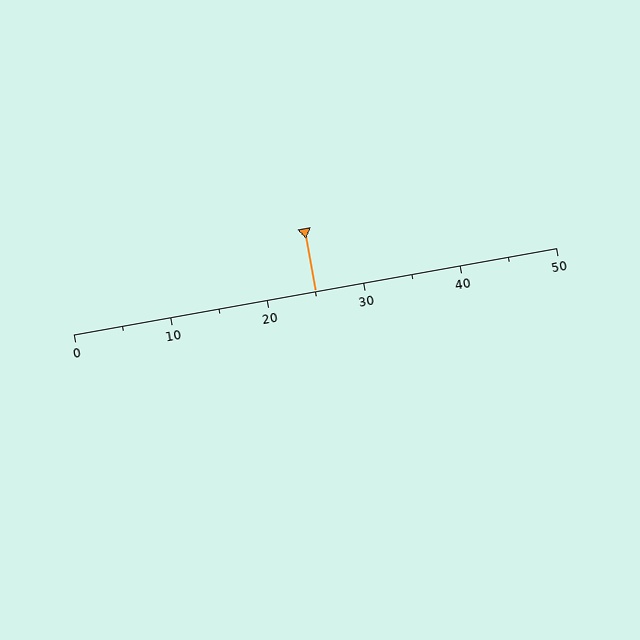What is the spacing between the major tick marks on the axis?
The major ticks are spaced 10 apart.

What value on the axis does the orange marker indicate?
The marker indicates approximately 25.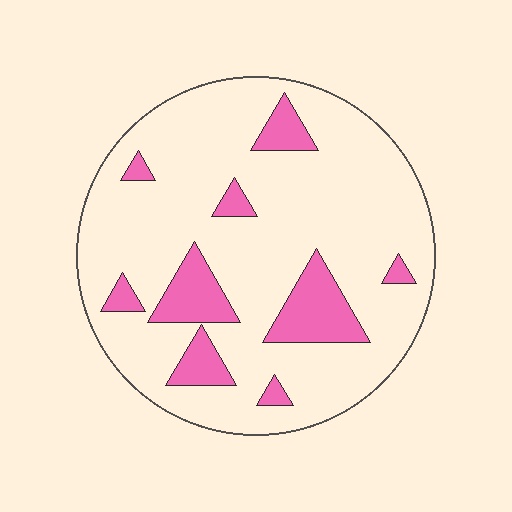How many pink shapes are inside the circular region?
9.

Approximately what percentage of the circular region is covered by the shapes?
Approximately 15%.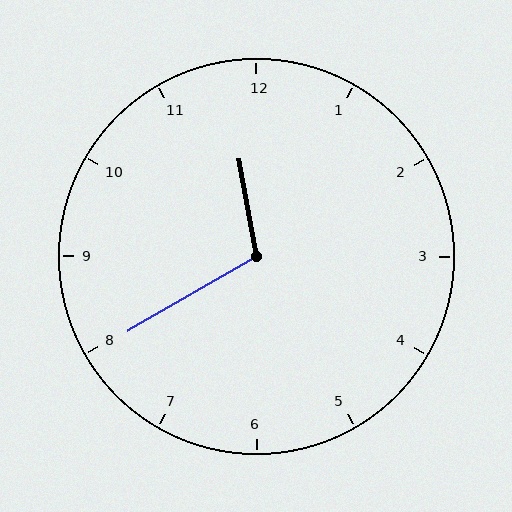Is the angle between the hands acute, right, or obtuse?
It is obtuse.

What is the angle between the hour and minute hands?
Approximately 110 degrees.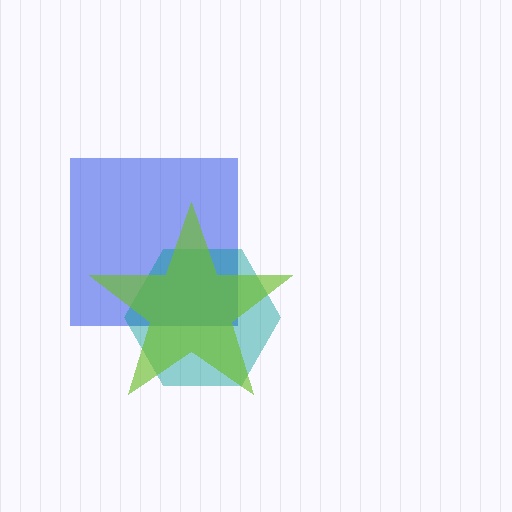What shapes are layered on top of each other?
The layered shapes are: a blue square, a teal hexagon, a lime star.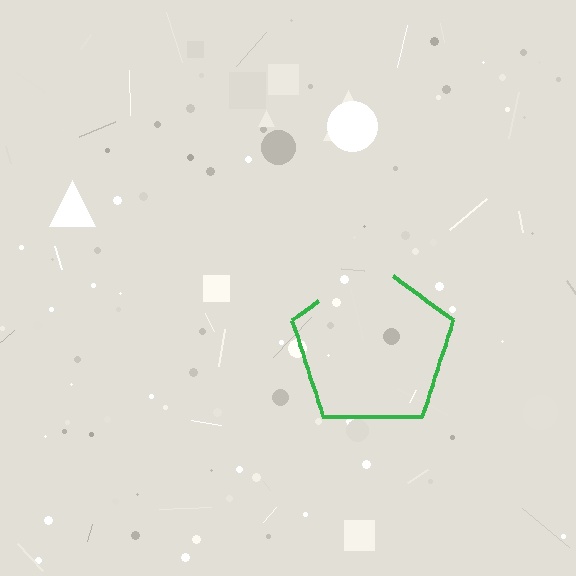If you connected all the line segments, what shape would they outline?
They would outline a pentagon.